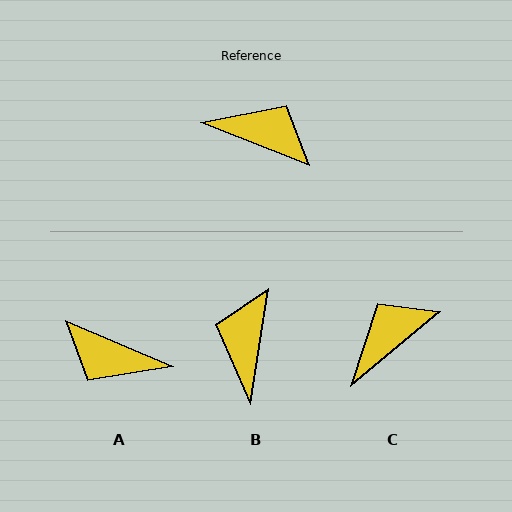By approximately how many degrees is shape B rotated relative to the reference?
Approximately 103 degrees counter-clockwise.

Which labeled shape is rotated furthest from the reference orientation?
A, about 178 degrees away.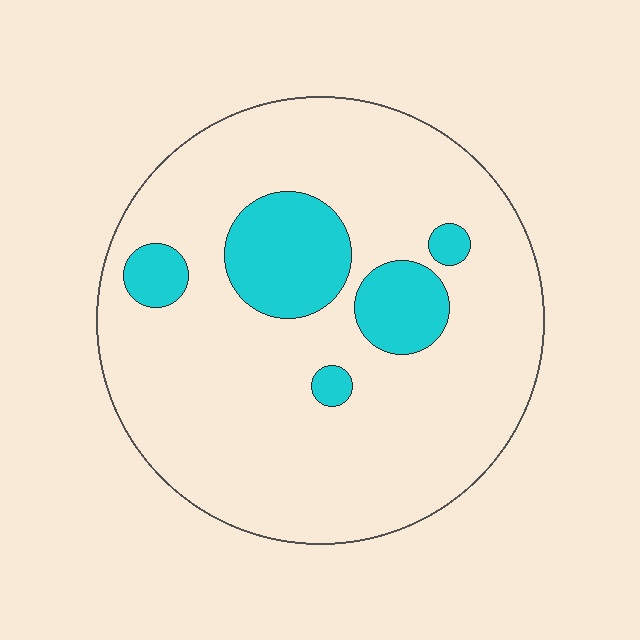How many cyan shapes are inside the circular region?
5.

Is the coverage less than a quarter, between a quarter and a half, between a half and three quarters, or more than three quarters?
Less than a quarter.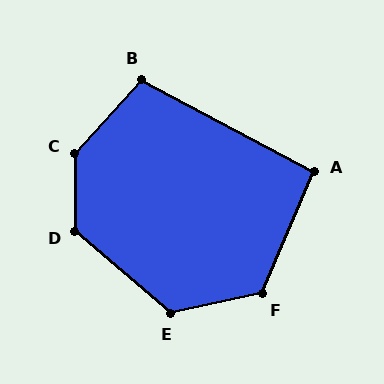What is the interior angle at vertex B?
Approximately 104 degrees (obtuse).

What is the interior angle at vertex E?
Approximately 127 degrees (obtuse).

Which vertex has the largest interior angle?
C, at approximately 138 degrees.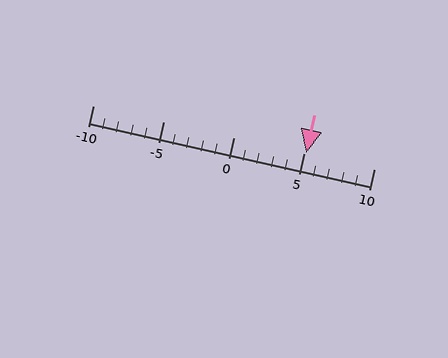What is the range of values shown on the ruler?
The ruler shows values from -10 to 10.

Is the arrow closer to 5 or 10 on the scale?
The arrow is closer to 5.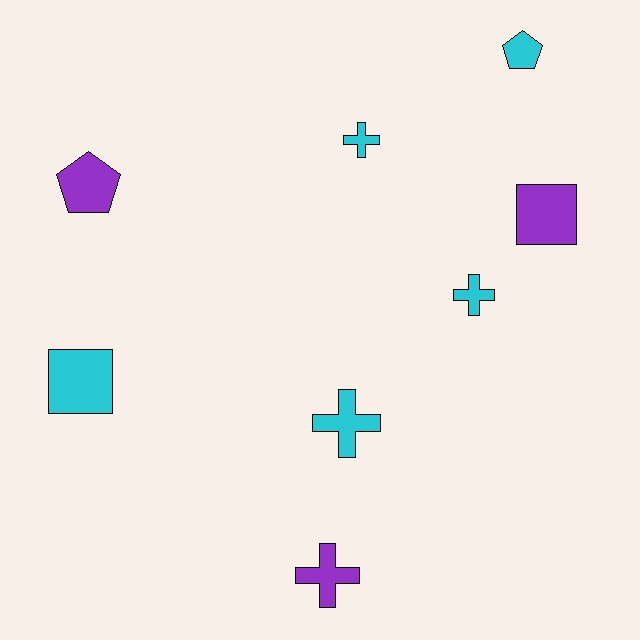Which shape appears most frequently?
Cross, with 4 objects.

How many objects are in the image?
There are 8 objects.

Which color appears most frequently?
Cyan, with 5 objects.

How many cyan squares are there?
There is 1 cyan square.